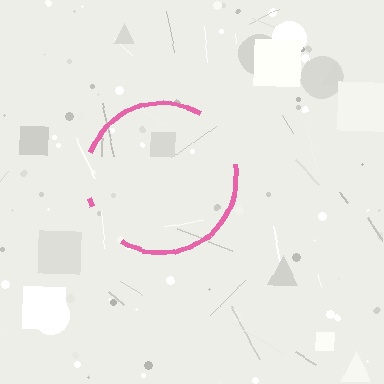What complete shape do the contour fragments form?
The contour fragments form a circle.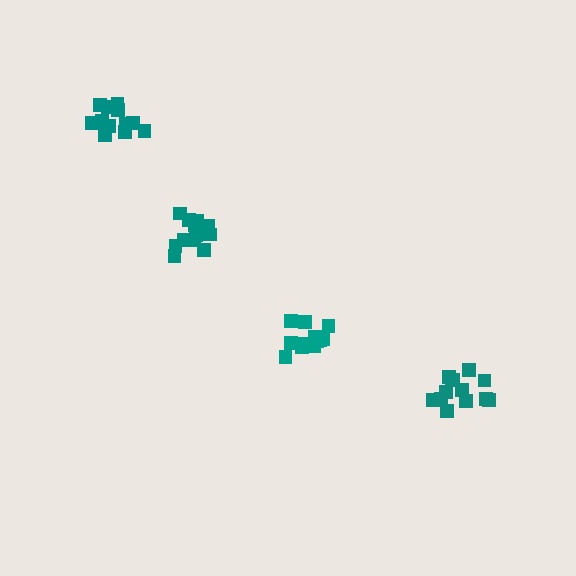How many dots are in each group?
Group 1: 13 dots, Group 2: 13 dots, Group 3: 12 dots, Group 4: 12 dots (50 total).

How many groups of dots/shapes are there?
There are 4 groups.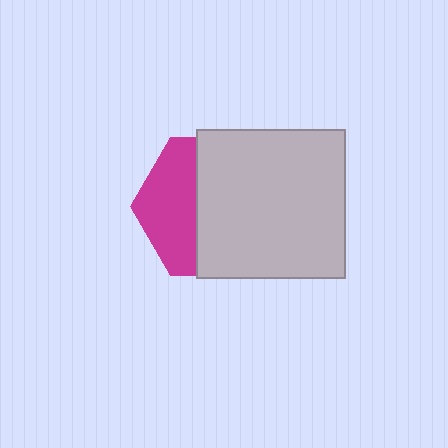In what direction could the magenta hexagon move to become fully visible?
The magenta hexagon could move left. That would shift it out from behind the light gray square entirely.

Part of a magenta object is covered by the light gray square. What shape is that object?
It is a hexagon.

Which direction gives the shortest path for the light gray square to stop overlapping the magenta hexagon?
Moving right gives the shortest separation.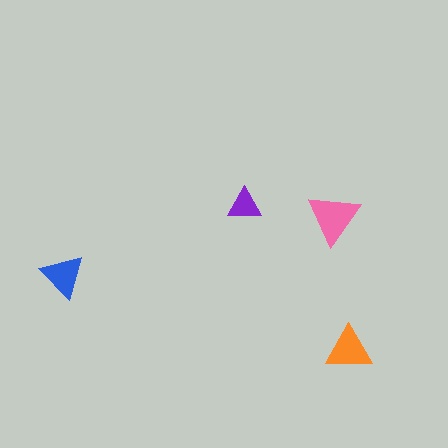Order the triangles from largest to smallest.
the pink one, the orange one, the blue one, the purple one.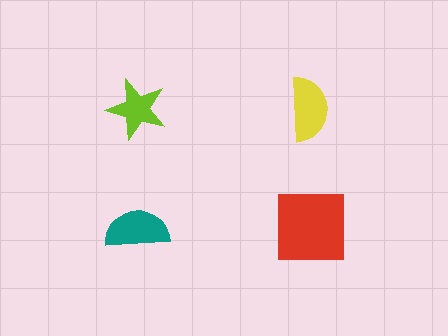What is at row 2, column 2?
A red square.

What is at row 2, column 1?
A teal semicircle.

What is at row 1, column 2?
A yellow semicircle.